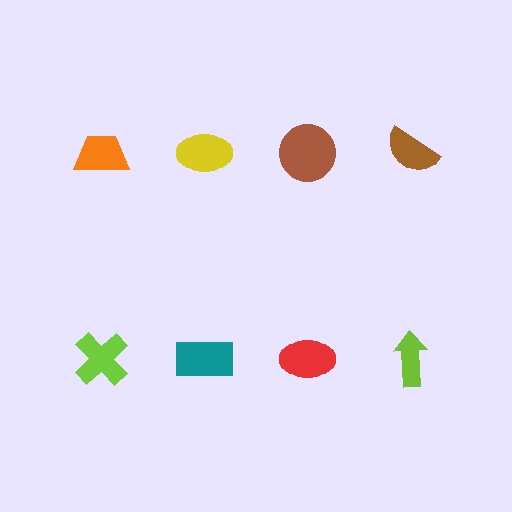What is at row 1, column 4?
A brown semicircle.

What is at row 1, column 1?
An orange trapezoid.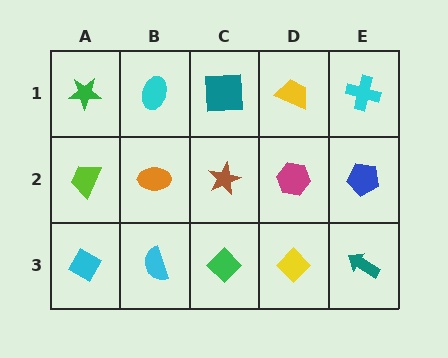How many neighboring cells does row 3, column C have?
3.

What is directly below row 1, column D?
A magenta hexagon.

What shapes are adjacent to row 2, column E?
A cyan cross (row 1, column E), a teal arrow (row 3, column E), a magenta hexagon (row 2, column D).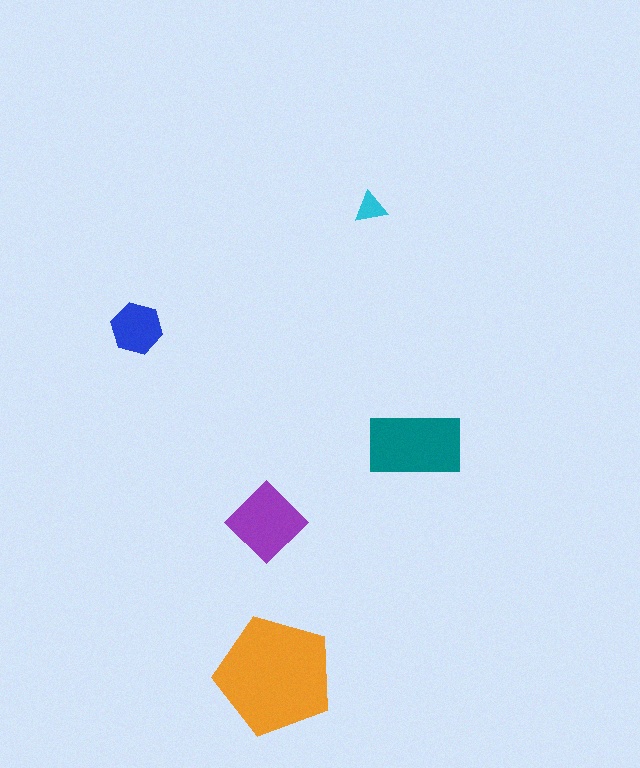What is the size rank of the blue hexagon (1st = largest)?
4th.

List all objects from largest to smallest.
The orange pentagon, the teal rectangle, the purple diamond, the blue hexagon, the cyan triangle.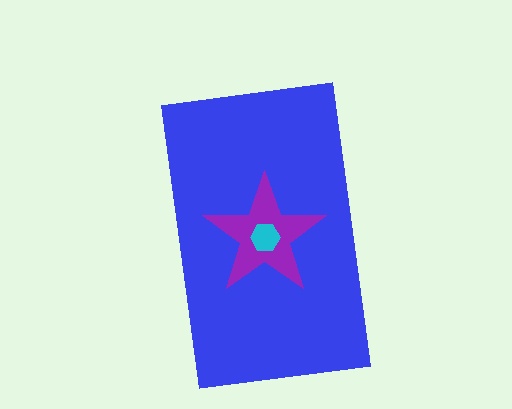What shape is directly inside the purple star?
The cyan hexagon.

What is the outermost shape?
The blue rectangle.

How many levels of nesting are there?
3.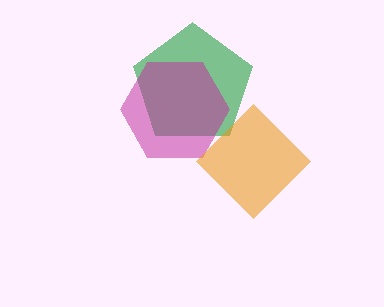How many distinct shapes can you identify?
There are 3 distinct shapes: a green pentagon, a magenta hexagon, an orange diamond.